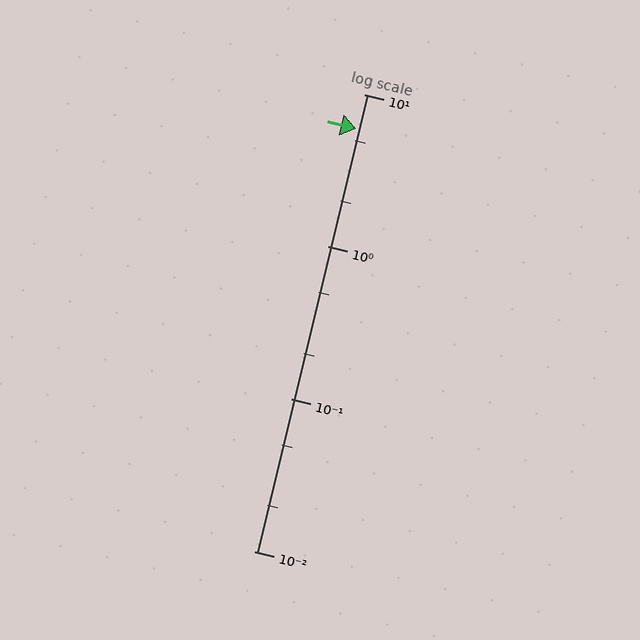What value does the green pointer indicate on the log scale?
The pointer indicates approximately 5.9.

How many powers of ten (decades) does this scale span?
The scale spans 3 decades, from 0.01 to 10.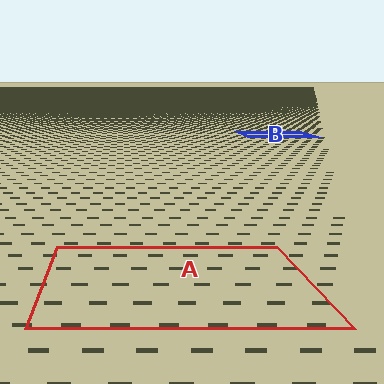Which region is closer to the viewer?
Region A is closer. The texture elements there are larger and more spread out.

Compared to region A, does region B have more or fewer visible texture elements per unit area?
Region B has more texture elements per unit area — they are packed more densely because it is farther away.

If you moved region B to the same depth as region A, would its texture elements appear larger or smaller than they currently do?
They would appear larger. At a closer depth, the same texture elements are projected at a bigger on-screen size.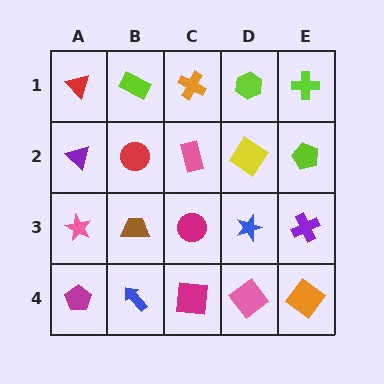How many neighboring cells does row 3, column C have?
4.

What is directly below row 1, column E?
A lime pentagon.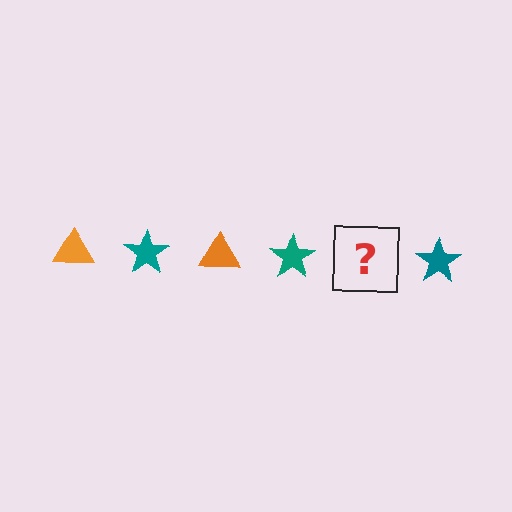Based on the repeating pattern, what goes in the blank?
The blank should be an orange triangle.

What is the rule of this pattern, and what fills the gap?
The rule is that the pattern alternates between orange triangle and teal star. The gap should be filled with an orange triangle.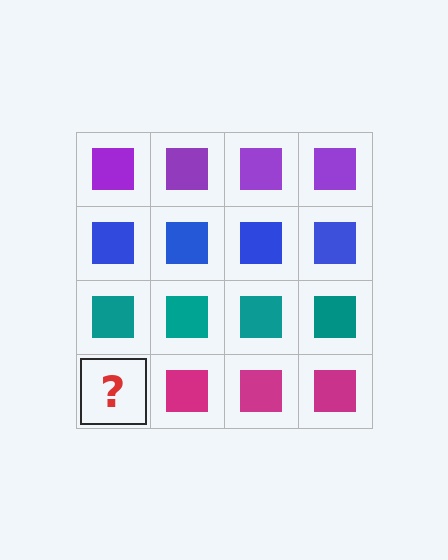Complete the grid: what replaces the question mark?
The question mark should be replaced with a magenta square.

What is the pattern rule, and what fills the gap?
The rule is that each row has a consistent color. The gap should be filled with a magenta square.